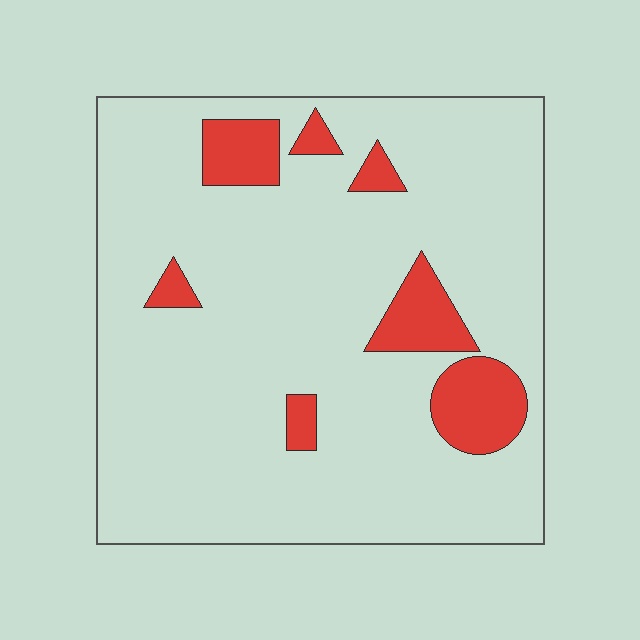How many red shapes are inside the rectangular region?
7.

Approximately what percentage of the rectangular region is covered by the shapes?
Approximately 15%.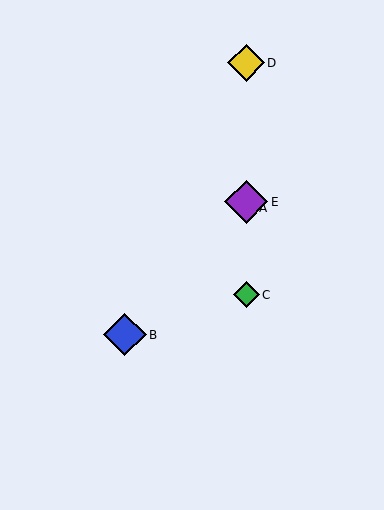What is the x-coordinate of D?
Object D is at x≈246.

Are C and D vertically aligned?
Yes, both are at x≈246.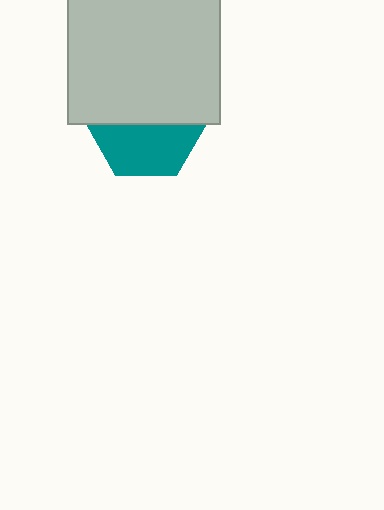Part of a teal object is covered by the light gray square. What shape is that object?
It is a hexagon.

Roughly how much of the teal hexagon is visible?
About half of it is visible (roughly 46%).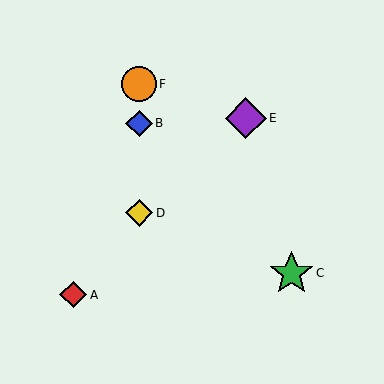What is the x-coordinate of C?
Object C is at x≈291.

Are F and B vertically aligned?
Yes, both are at x≈139.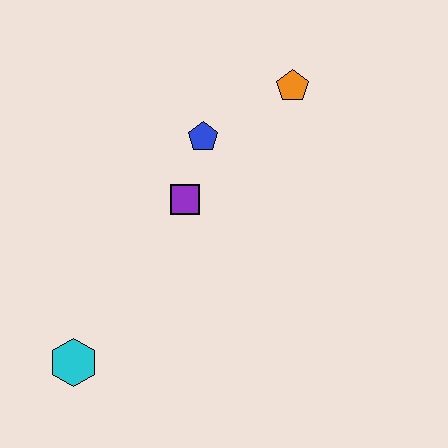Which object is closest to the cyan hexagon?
The purple square is closest to the cyan hexagon.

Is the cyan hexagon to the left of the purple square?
Yes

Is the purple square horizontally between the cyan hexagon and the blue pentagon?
Yes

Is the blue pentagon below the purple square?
No